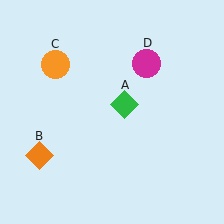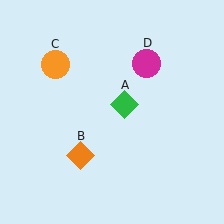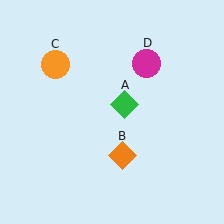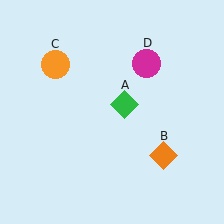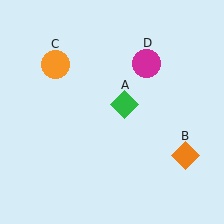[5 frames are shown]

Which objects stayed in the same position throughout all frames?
Green diamond (object A) and orange circle (object C) and magenta circle (object D) remained stationary.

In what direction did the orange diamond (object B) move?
The orange diamond (object B) moved right.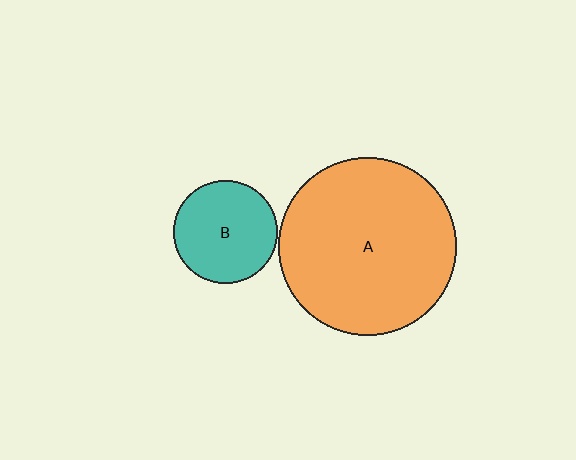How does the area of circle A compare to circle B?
Approximately 2.9 times.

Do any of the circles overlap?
No, none of the circles overlap.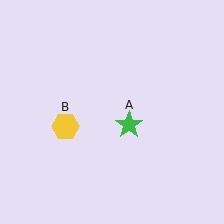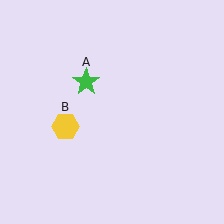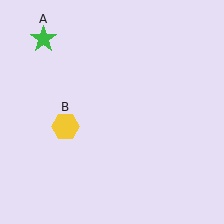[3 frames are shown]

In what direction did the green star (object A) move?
The green star (object A) moved up and to the left.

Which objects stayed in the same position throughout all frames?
Yellow hexagon (object B) remained stationary.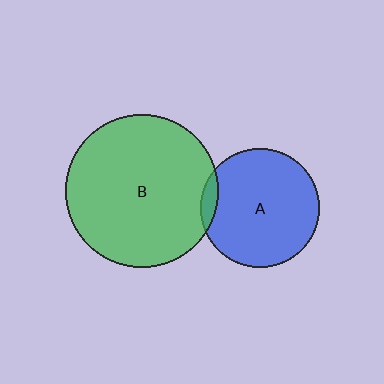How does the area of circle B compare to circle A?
Approximately 1.6 times.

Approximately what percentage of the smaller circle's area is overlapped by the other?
Approximately 5%.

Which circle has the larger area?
Circle B (green).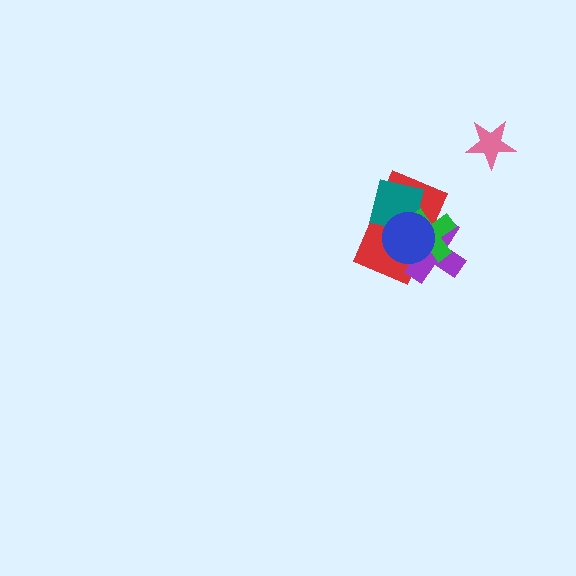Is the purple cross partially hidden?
Yes, it is partially covered by another shape.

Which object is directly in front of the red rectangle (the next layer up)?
The teal square is directly in front of the red rectangle.